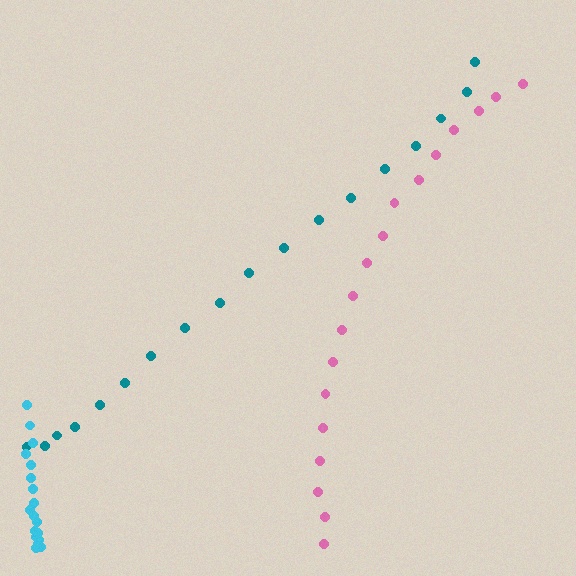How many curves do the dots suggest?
There are 3 distinct paths.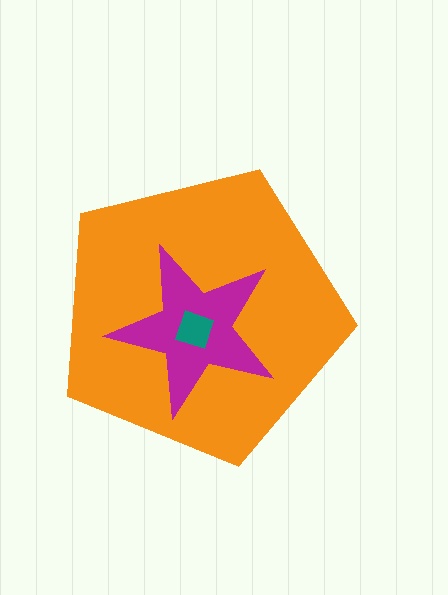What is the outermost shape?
The orange pentagon.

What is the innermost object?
The teal square.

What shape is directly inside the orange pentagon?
The magenta star.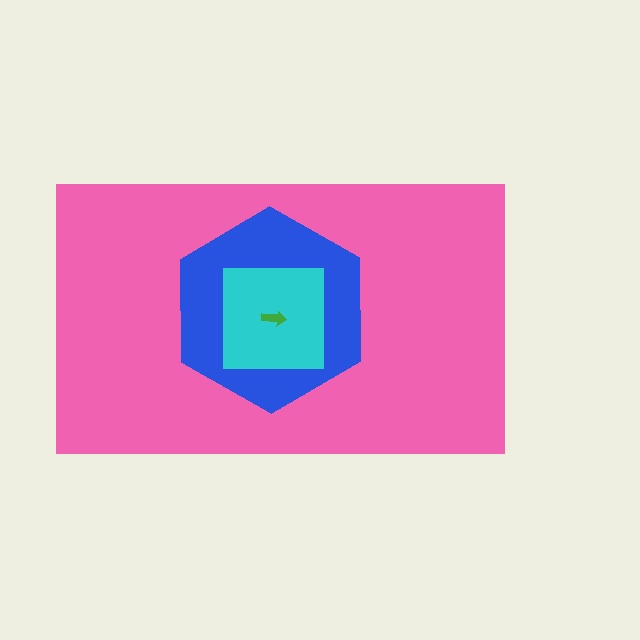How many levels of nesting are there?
4.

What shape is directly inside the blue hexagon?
The cyan square.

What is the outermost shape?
The pink rectangle.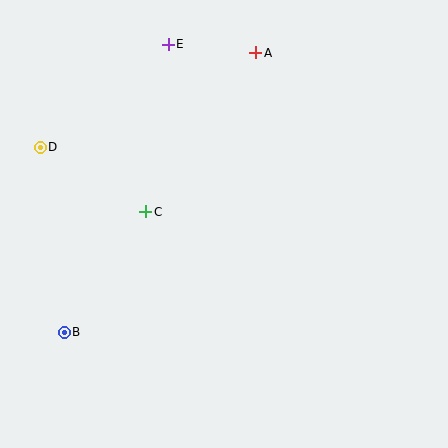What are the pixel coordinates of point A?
Point A is at (256, 53).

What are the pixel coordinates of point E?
Point E is at (168, 44).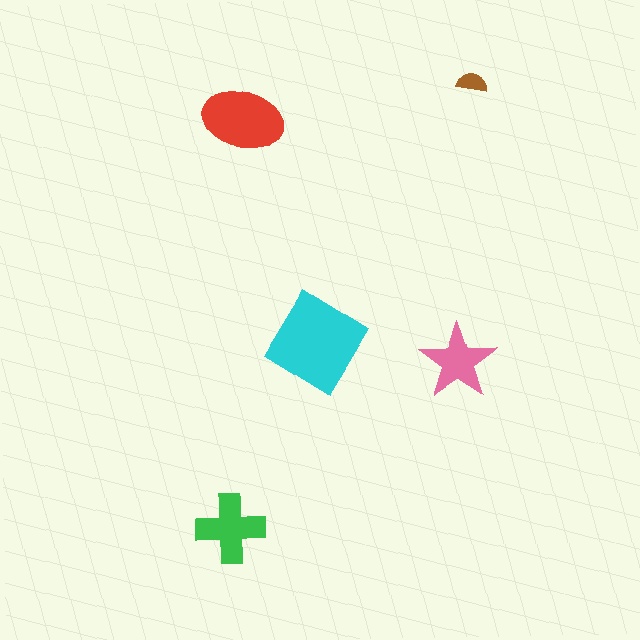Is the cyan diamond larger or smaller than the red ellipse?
Larger.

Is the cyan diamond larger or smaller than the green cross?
Larger.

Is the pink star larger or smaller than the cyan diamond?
Smaller.